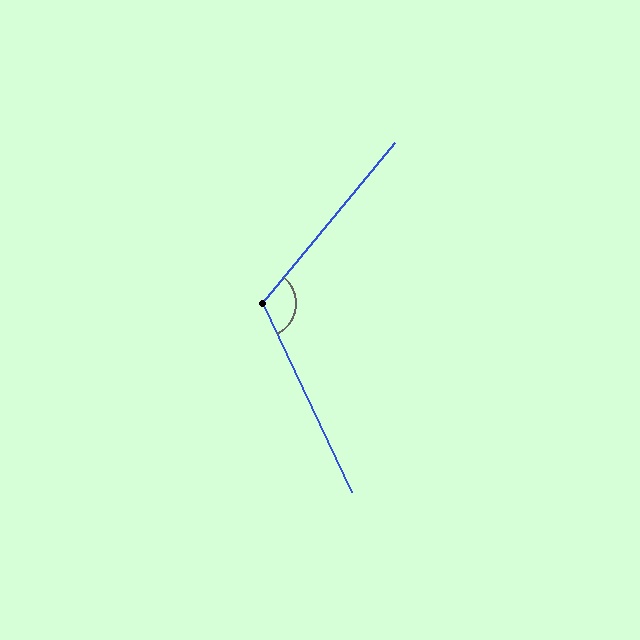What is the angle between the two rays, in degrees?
Approximately 116 degrees.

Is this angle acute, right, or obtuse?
It is obtuse.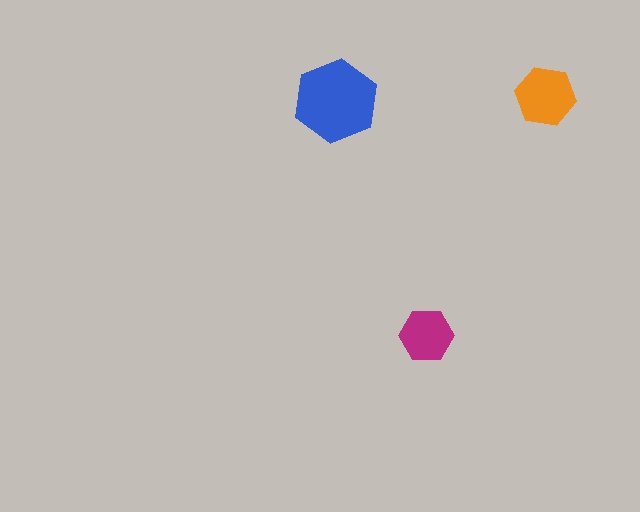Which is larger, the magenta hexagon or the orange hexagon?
The orange one.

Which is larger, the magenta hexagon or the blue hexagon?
The blue one.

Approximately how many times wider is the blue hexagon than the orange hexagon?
About 1.5 times wider.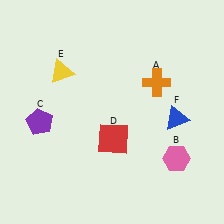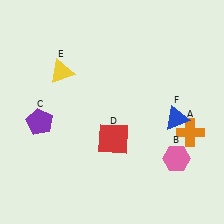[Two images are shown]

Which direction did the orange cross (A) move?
The orange cross (A) moved down.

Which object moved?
The orange cross (A) moved down.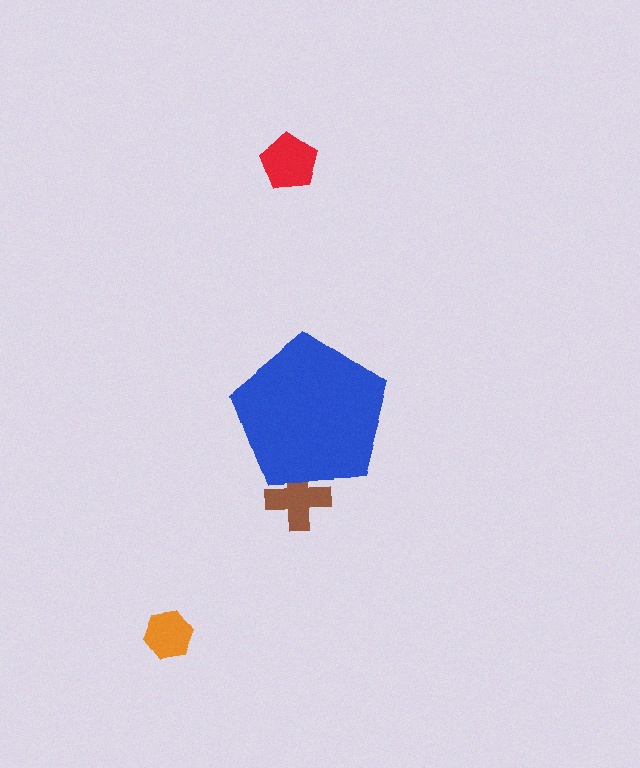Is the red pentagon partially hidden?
No, the red pentagon is fully visible.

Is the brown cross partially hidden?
Yes, the brown cross is partially hidden behind the blue pentagon.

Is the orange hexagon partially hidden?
No, the orange hexagon is fully visible.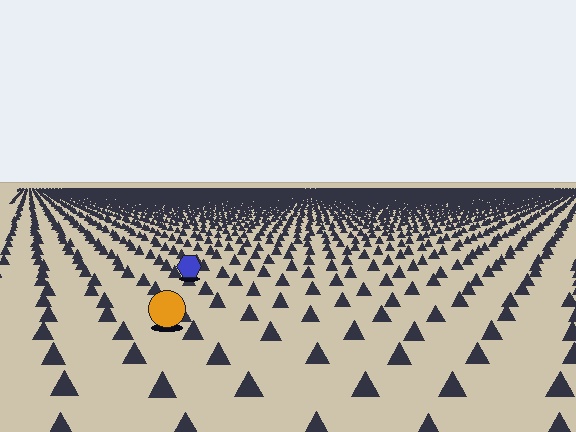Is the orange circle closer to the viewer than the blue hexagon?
Yes. The orange circle is closer — you can tell from the texture gradient: the ground texture is coarser near it.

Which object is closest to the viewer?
The orange circle is closest. The texture marks near it are larger and more spread out.